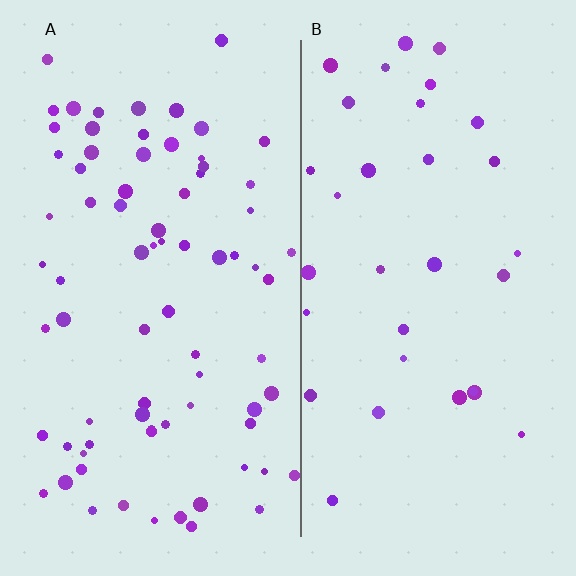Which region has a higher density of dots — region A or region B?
A (the left).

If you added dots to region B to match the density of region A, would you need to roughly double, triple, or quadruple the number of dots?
Approximately double.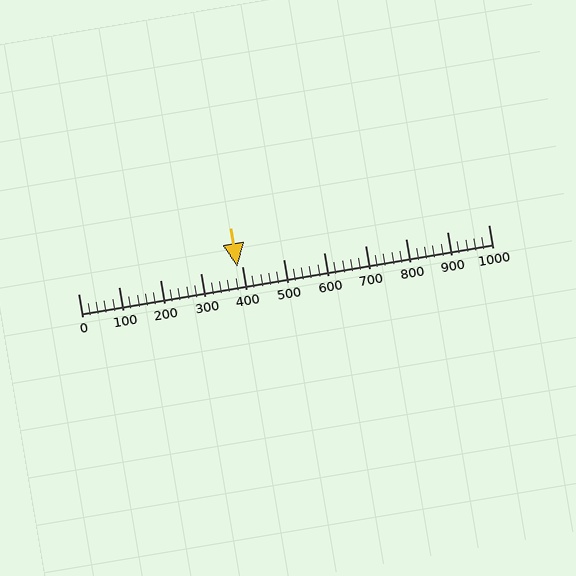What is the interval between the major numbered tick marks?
The major tick marks are spaced 100 units apart.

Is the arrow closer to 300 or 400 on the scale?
The arrow is closer to 400.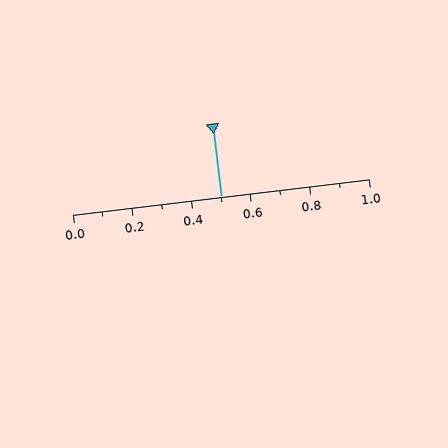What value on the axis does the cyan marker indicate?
The marker indicates approximately 0.5.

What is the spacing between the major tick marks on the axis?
The major ticks are spaced 0.2 apart.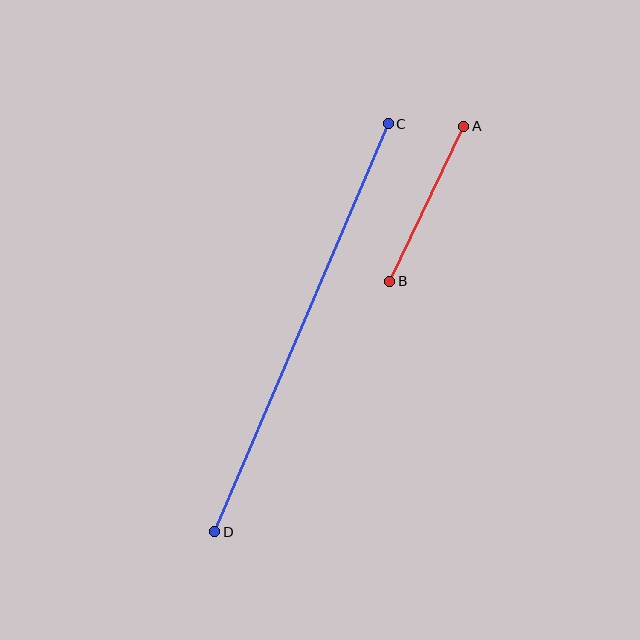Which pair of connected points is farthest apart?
Points C and D are farthest apart.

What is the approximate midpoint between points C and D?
The midpoint is at approximately (302, 328) pixels.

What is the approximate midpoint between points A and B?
The midpoint is at approximately (427, 204) pixels.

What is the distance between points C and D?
The distance is approximately 444 pixels.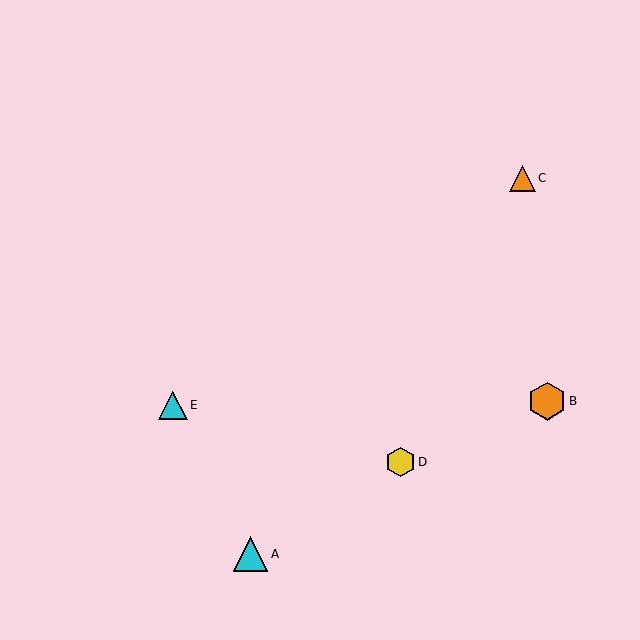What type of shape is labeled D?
Shape D is a yellow hexagon.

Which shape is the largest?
The orange hexagon (labeled B) is the largest.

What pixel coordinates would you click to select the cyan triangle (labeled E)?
Click at (173, 405) to select the cyan triangle E.